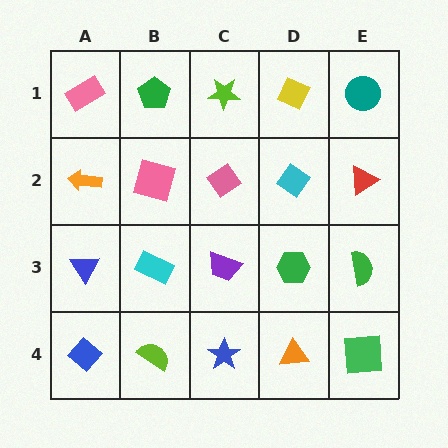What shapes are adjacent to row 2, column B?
A green pentagon (row 1, column B), a cyan rectangle (row 3, column B), an orange arrow (row 2, column A), a pink diamond (row 2, column C).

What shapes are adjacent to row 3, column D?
A cyan diamond (row 2, column D), an orange triangle (row 4, column D), a purple trapezoid (row 3, column C), a green semicircle (row 3, column E).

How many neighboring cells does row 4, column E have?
2.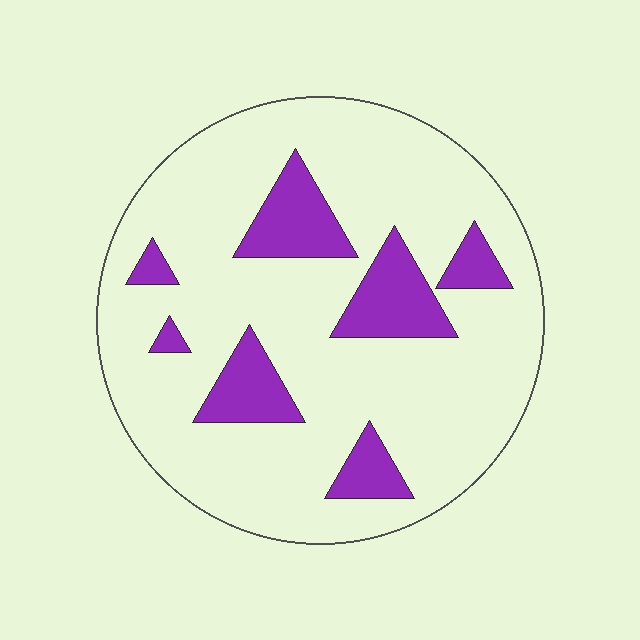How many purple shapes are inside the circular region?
7.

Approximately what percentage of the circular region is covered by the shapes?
Approximately 20%.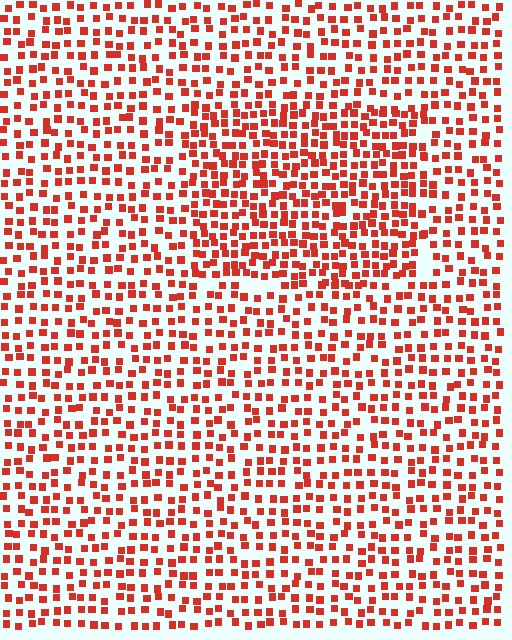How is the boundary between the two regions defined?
The boundary is defined by a change in element density (approximately 1.6x ratio). All elements are the same color, size, and shape.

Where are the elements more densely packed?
The elements are more densely packed inside the rectangle boundary.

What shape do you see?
I see a rectangle.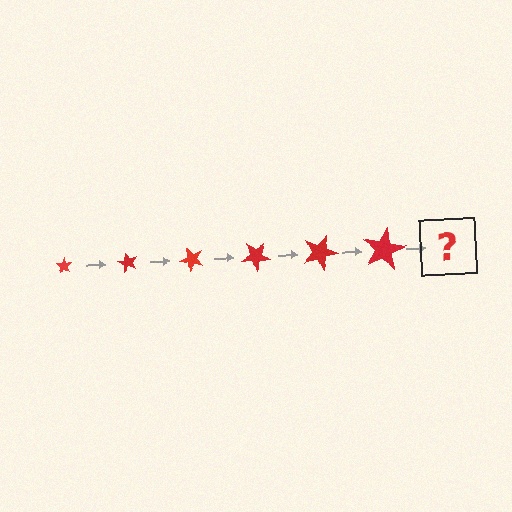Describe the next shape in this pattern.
It should be a star, larger than the previous one and rotated 360 degrees from the start.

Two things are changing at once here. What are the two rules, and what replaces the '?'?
The two rules are that the star grows larger each step and it rotates 60 degrees each step. The '?' should be a star, larger than the previous one and rotated 360 degrees from the start.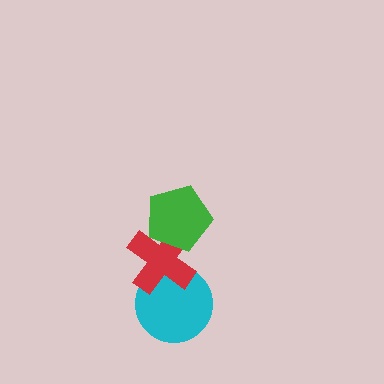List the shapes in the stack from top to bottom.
From top to bottom: the green pentagon, the red cross, the cyan circle.